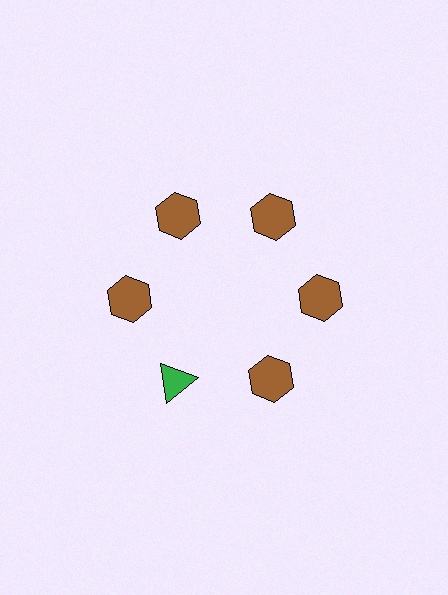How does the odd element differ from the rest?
It differs in both color (green instead of brown) and shape (triangle instead of hexagon).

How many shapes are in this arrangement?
There are 6 shapes arranged in a ring pattern.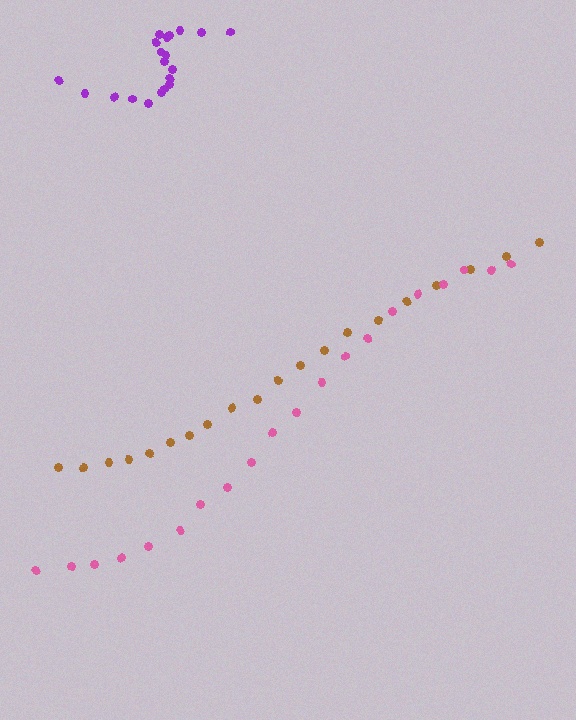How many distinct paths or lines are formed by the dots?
There are 3 distinct paths.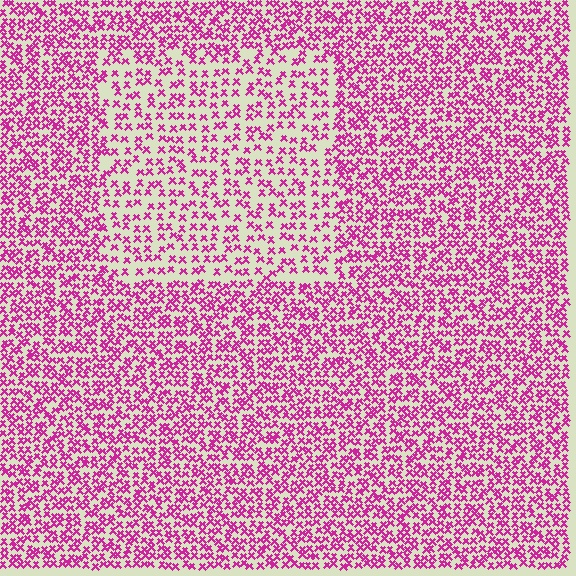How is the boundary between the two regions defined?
The boundary is defined by a change in element density (approximately 1.8x ratio). All elements are the same color, size, and shape.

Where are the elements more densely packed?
The elements are more densely packed outside the rectangle boundary.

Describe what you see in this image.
The image contains small magenta elements arranged at two different densities. A rectangle-shaped region is visible where the elements are less densely packed than the surrounding area.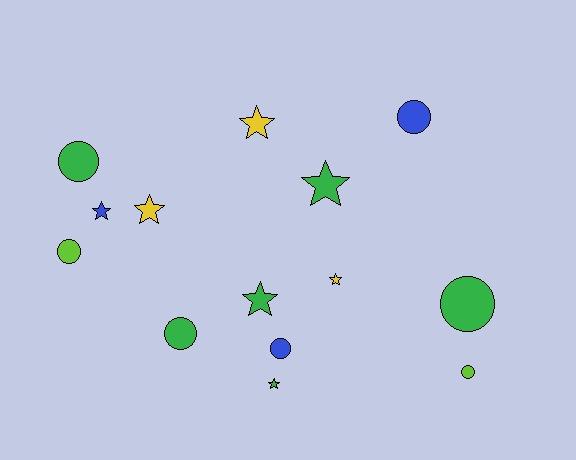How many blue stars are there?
There is 1 blue star.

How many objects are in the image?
There are 14 objects.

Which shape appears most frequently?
Star, with 7 objects.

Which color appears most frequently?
Green, with 6 objects.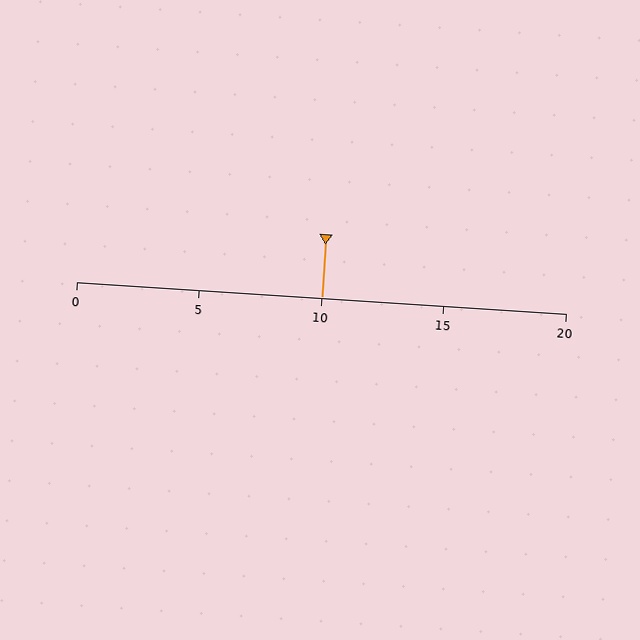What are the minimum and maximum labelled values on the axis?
The axis runs from 0 to 20.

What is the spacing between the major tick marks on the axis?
The major ticks are spaced 5 apart.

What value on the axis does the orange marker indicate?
The marker indicates approximately 10.